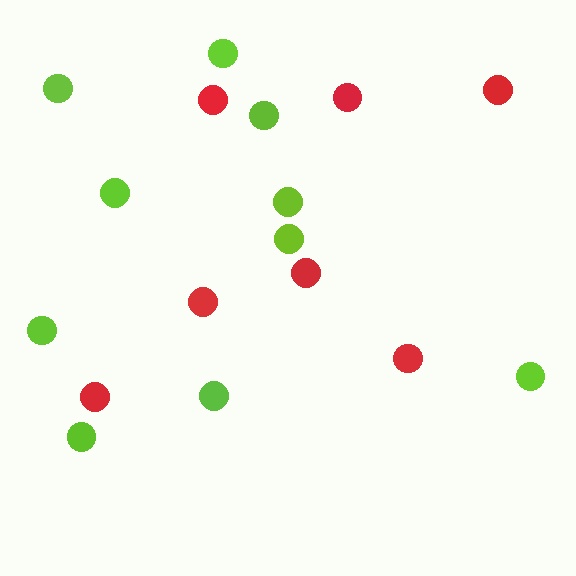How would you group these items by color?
There are 2 groups: one group of red circles (7) and one group of lime circles (10).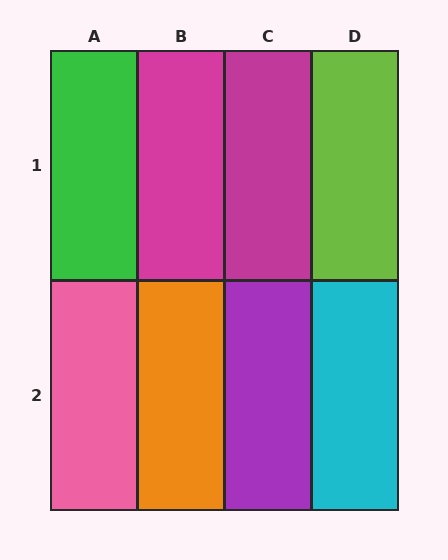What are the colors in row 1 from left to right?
Green, magenta, magenta, lime.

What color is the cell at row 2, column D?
Cyan.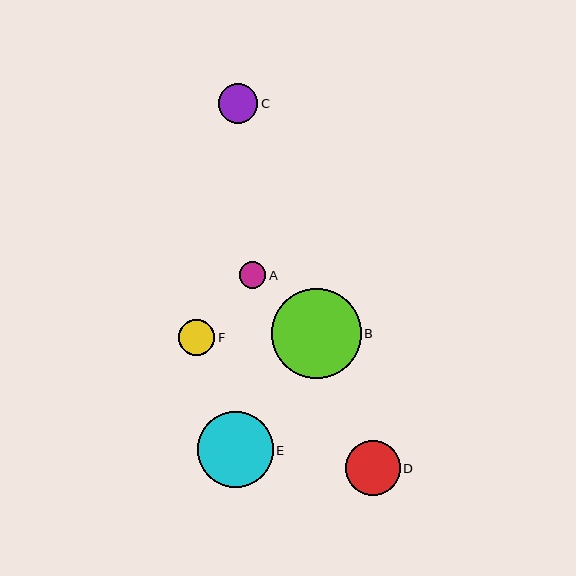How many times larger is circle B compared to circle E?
Circle B is approximately 1.2 times the size of circle E.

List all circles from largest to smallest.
From largest to smallest: B, E, D, C, F, A.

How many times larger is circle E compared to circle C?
Circle E is approximately 1.9 times the size of circle C.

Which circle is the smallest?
Circle A is the smallest with a size of approximately 27 pixels.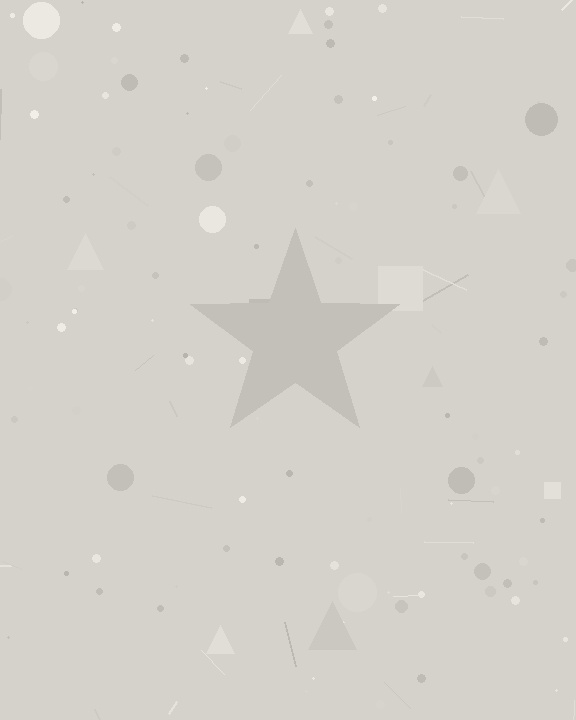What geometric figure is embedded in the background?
A star is embedded in the background.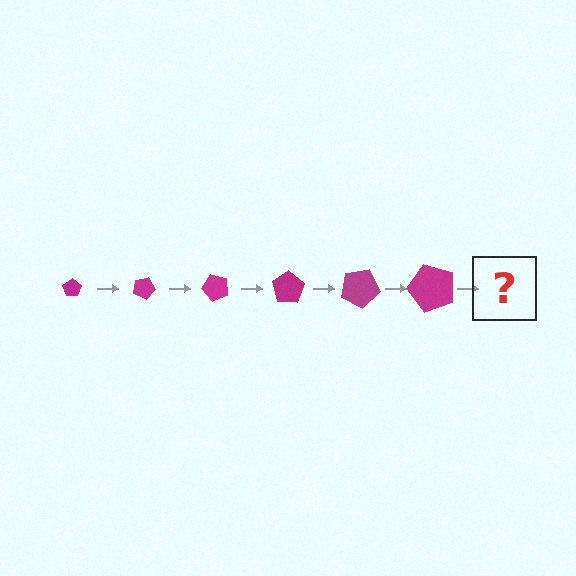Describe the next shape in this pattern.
It should be a pentagon, larger than the previous one and rotated 150 degrees from the start.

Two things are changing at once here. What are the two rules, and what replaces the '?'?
The two rules are that the pentagon grows larger each step and it rotates 25 degrees each step. The '?' should be a pentagon, larger than the previous one and rotated 150 degrees from the start.